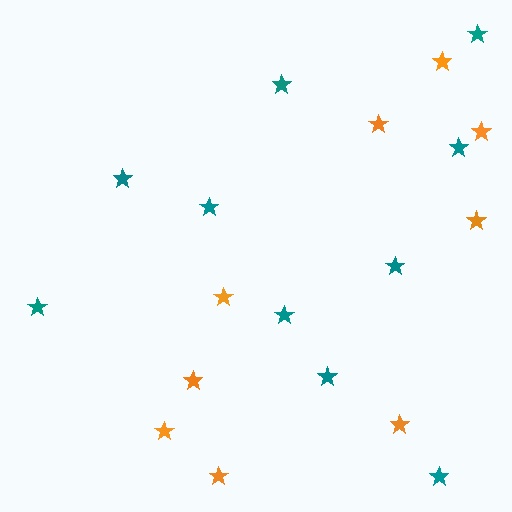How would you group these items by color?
There are 2 groups: one group of teal stars (10) and one group of orange stars (9).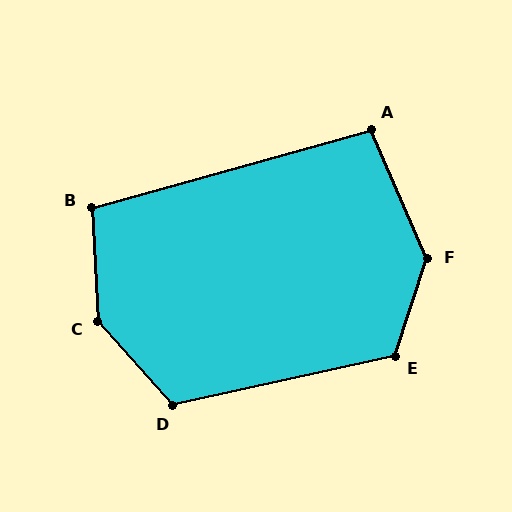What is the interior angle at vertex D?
Approximately 119 degrees (obtuse).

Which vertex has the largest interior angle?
C, at approximately 141 degrees.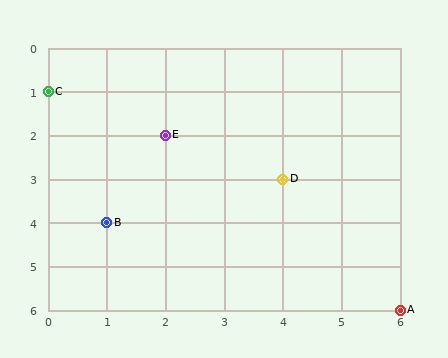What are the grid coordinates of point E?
Point E is at grid coordinates (2, 2).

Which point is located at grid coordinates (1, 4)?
Point B is at (1, 4).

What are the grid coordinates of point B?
Point B is at grid coordinates (1, 4).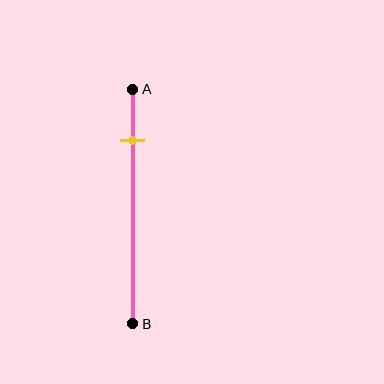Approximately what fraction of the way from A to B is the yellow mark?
The yellow mark is approximately 20% of the way from A to B.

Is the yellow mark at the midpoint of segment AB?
No, the mark is at about 20% from A, not at the 50% midpoint.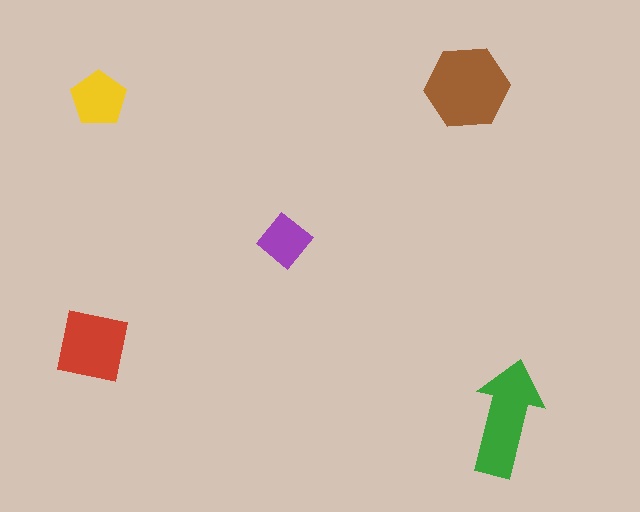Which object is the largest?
The brown hexagon.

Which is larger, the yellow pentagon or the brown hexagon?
The brown hexagon.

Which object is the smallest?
The purple diamond.